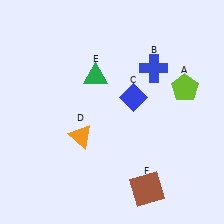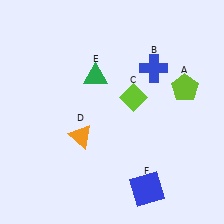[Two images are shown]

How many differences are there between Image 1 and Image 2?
There are 2 differences between the two images.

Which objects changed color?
C changed from blue to lime. F changed from brown to blue.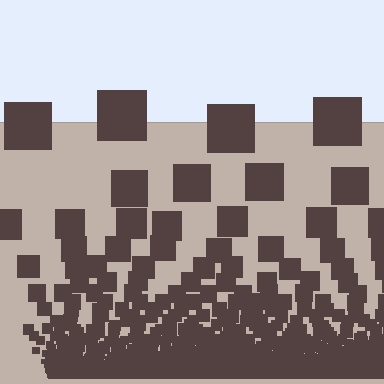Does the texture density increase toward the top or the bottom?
Density increases toward the bottom.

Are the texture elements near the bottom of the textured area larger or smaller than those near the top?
Smaller. The gradient is inverted — elements near the bottom are smaller and denser.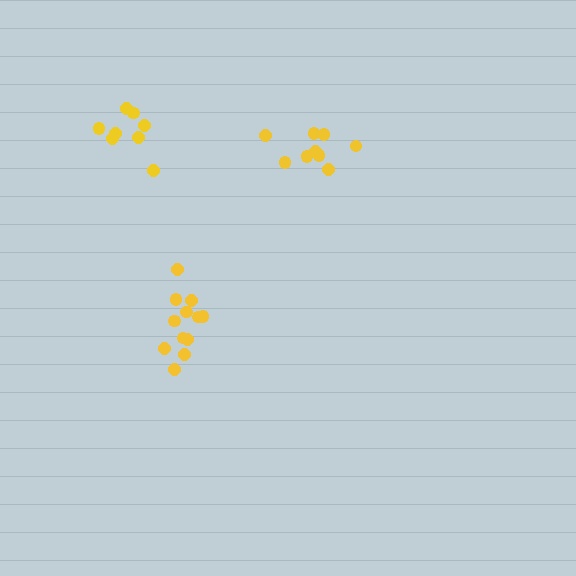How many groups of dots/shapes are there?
There are 3 groups.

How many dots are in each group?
Group 1: 12 dots, Group 2: 8 dots, Group 3: 9 dots (29 total).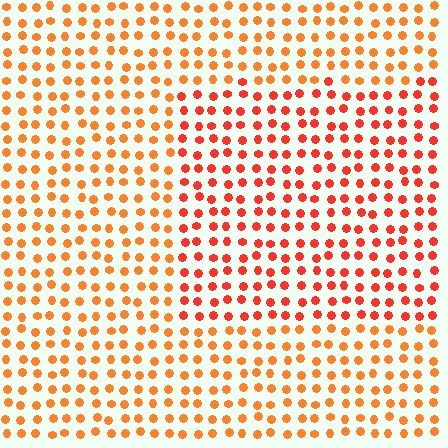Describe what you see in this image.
The image is filled with small orange elements in a uniform arrangement. A rectangle-shaped region is visible where the elements are tinted to a slightly different hue, forming a subtle color boundary.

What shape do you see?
I see a rectangle.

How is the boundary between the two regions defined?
The boundary is defined purely by a slight shift in hue (about 23 degrees). Spacing, size, and orientation are identical on both sides.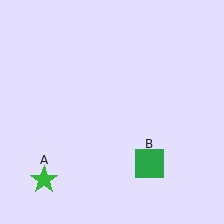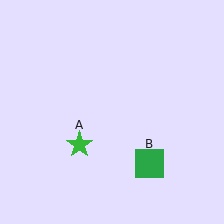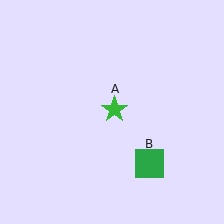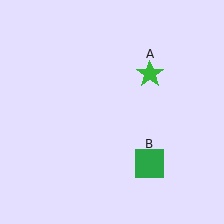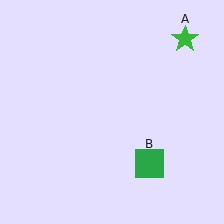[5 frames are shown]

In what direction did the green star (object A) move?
The green star (object A) moved up and to the right.